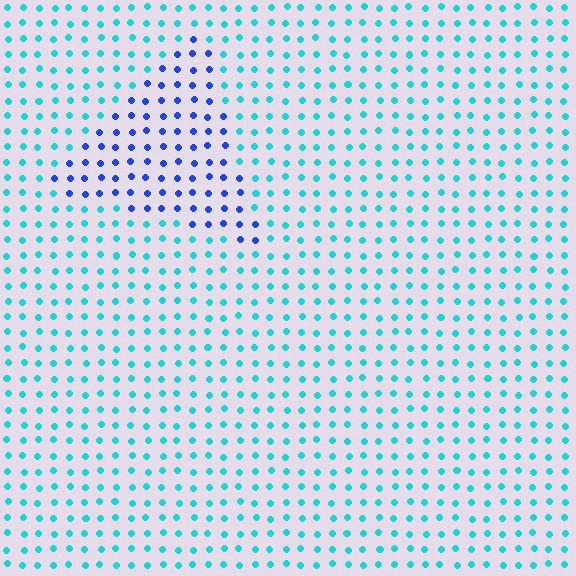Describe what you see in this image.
The image is filled with small cyan elements in a uniform arrangement. A triangle-shaped region is visible where the elements are tinted to a slightly different hue, forming a subtle color boundary.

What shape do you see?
I see a triangle.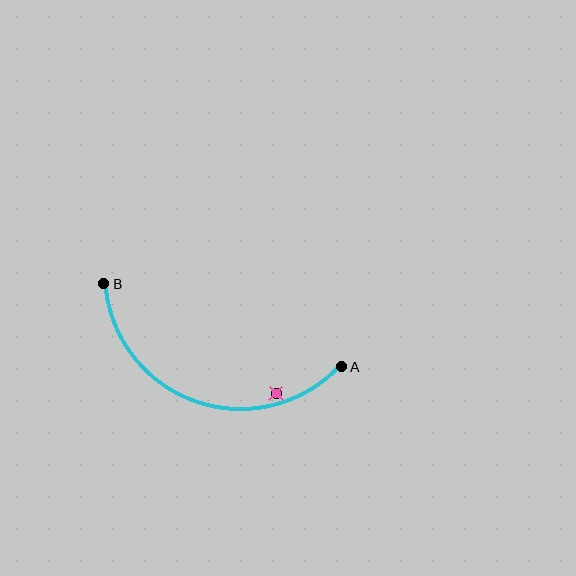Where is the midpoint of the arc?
The arc midpoint is the point on the curve farthest from the straight line joining A and B. It sits below that line.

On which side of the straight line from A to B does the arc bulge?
The arc bulges below the straight line connecting A and B.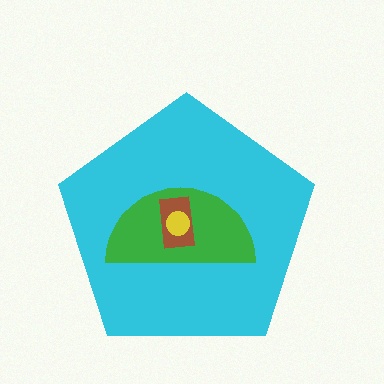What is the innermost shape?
The yellow circle.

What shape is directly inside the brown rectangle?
The yellow circle.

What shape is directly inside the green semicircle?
The brown rectangle.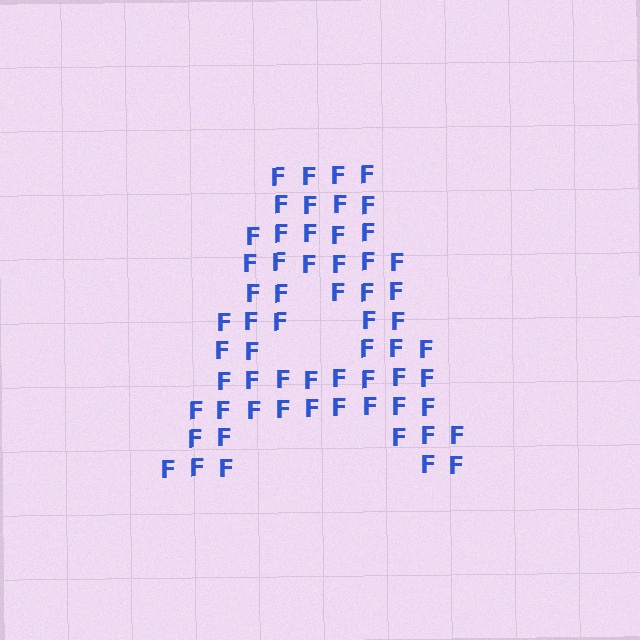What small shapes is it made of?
It is made of small letter F's.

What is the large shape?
The large shape is the letter A.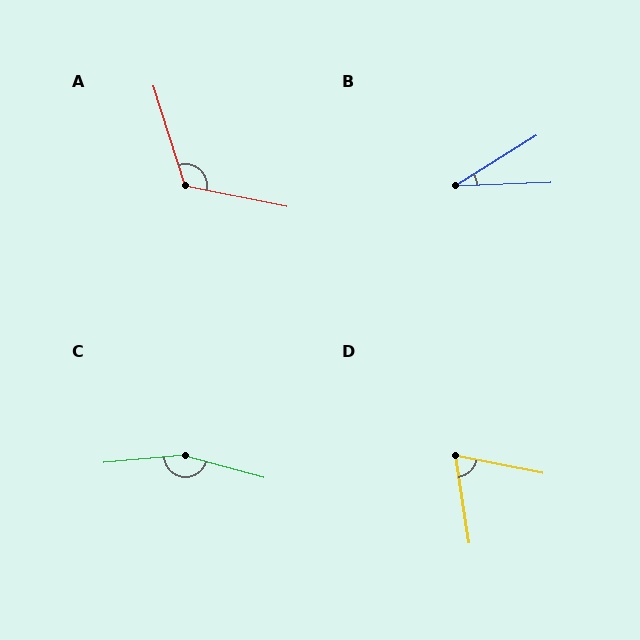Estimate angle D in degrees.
Approximately 70 degrees.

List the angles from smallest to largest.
B (30°), D (70°), A (119°), C (160°).